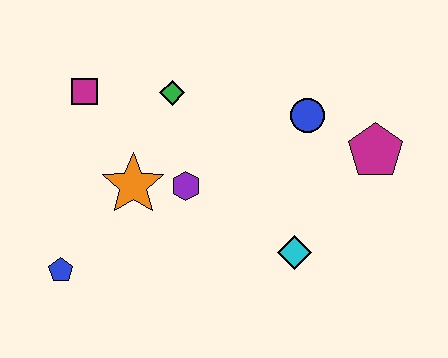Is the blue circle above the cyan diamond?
Yes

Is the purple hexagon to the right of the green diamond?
Yes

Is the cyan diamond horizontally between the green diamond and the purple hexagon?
No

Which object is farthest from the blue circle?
The blue pentagon is farthest from the blue circle.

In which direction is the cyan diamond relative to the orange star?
The cyan diamond is to the right of the orange star.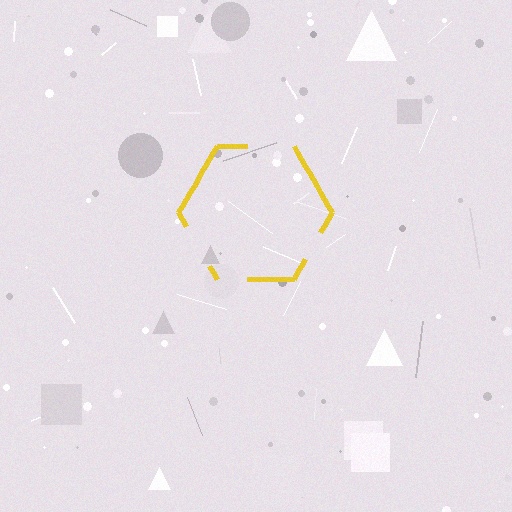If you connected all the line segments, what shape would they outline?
They would outline a hexagon.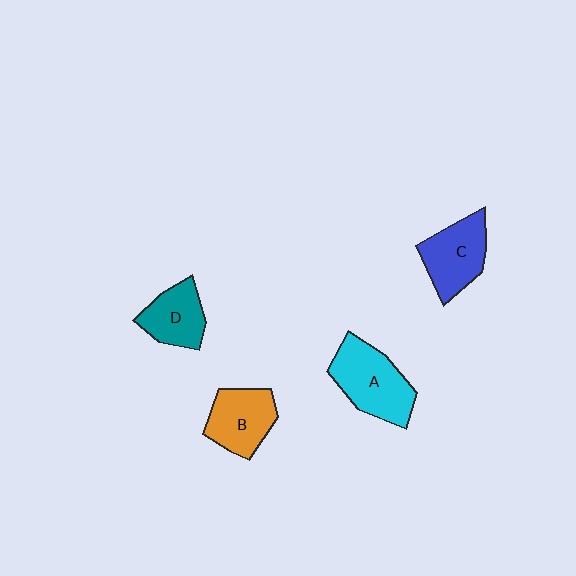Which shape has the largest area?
Shape A (cyan).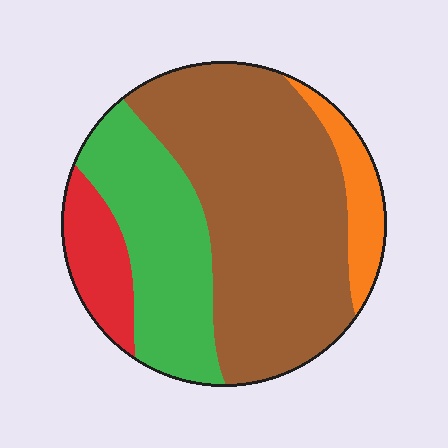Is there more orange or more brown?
Brown.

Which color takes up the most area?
Brown, at roughly 55%.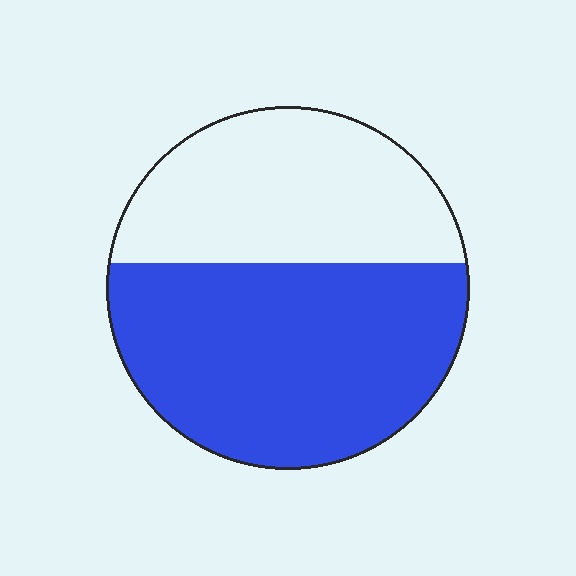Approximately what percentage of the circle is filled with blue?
Approximately 60%.